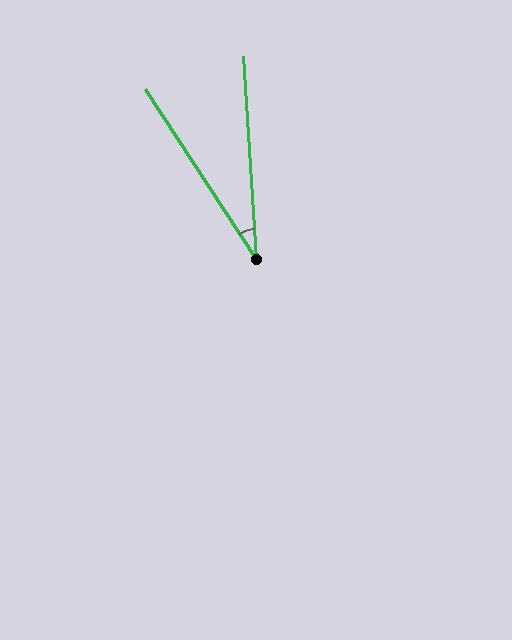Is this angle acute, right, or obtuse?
It is acute.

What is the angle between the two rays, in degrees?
Approximately 29 degrees.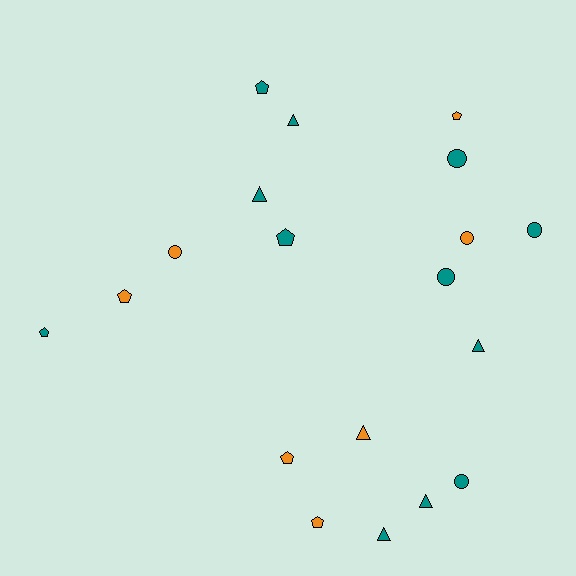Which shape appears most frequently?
Pentagon, with 7 objects.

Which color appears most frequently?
Teal, with 12 objects.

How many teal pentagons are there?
There are 3 teal pentagons.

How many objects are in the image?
There are 19 objects.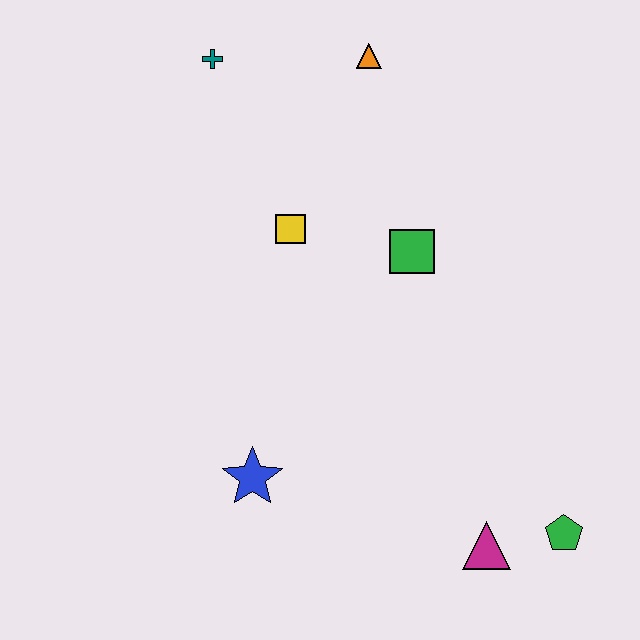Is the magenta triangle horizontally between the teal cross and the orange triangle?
No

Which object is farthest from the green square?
The green pentagon is farthest from the green square.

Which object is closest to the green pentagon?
The magenta triangle is closest to the green pentagon.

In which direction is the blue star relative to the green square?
The blue star is below the green square.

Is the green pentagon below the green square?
Yes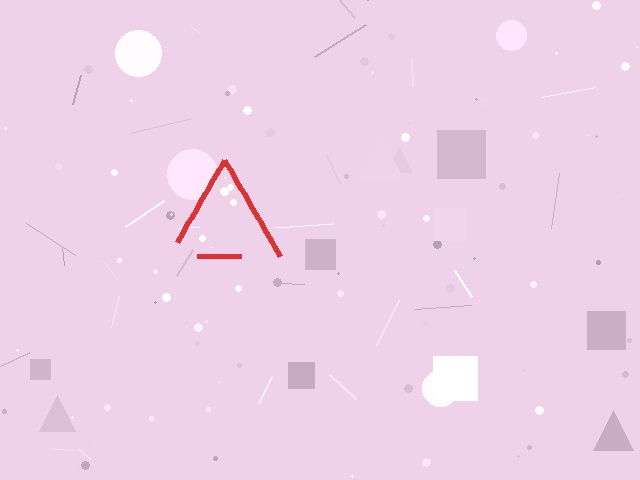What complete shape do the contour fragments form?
The contour fragments form a triangle.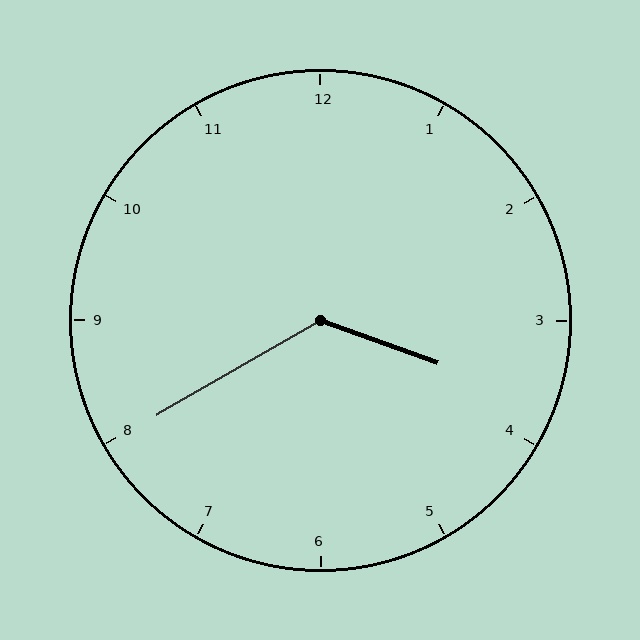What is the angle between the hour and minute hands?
Approximately 130 degrees.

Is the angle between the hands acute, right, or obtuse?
It is obtuse.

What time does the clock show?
3:40.